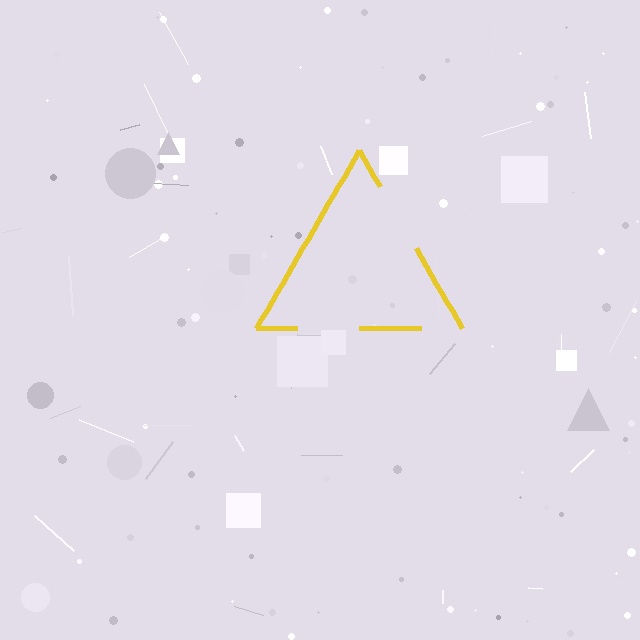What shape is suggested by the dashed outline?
The dashed outline suggests a triangle.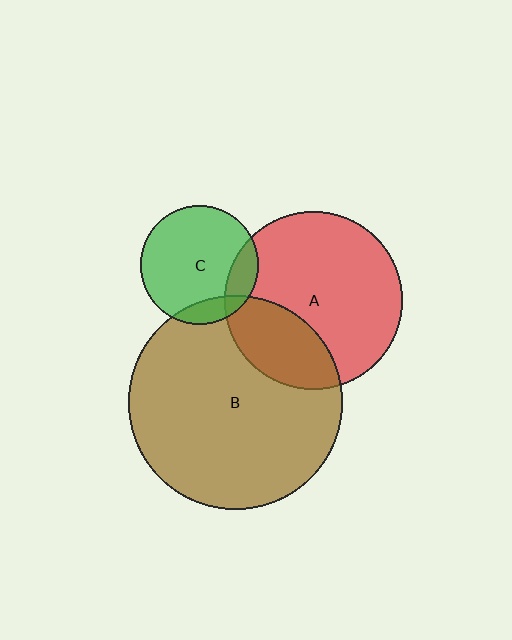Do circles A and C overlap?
Yes.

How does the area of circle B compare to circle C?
Approximately 3.3 times.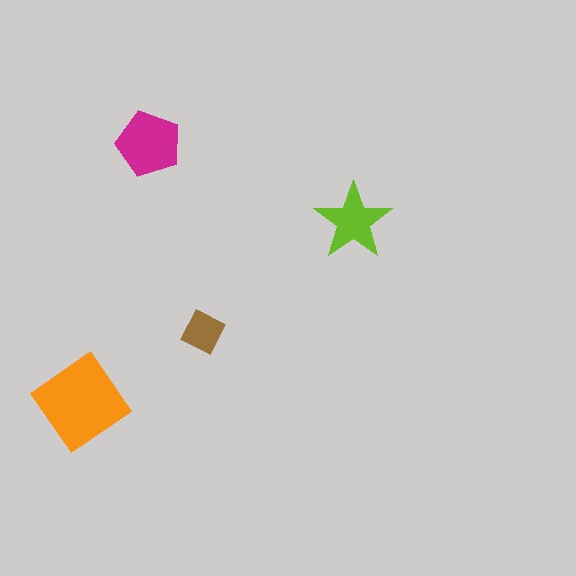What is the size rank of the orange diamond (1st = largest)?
1st.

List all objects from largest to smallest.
The orange diamond, the magenta pentagon, the lime star, the brown square.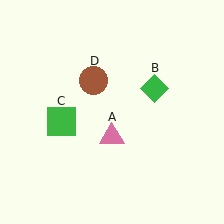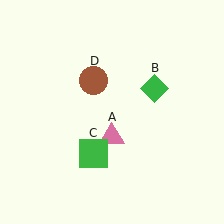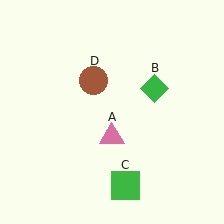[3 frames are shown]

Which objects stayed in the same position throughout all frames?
Pink triangle (object A) and green diamond (object B) and brown circle (object D) remained stationary.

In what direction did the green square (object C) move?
The green square (object C) moved down and to the right.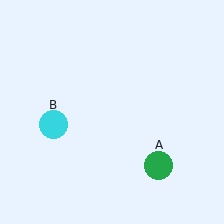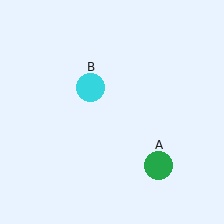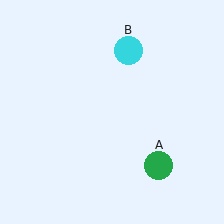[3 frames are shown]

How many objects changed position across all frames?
1 object changed position: cyan circle (object B).